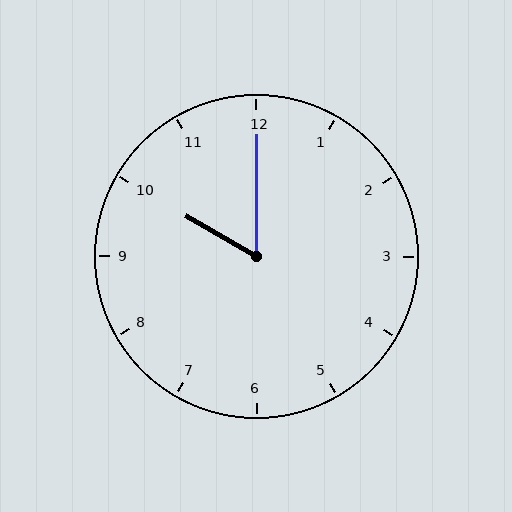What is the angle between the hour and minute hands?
Approximately 60 degrees.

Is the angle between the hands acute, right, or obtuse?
It is acute.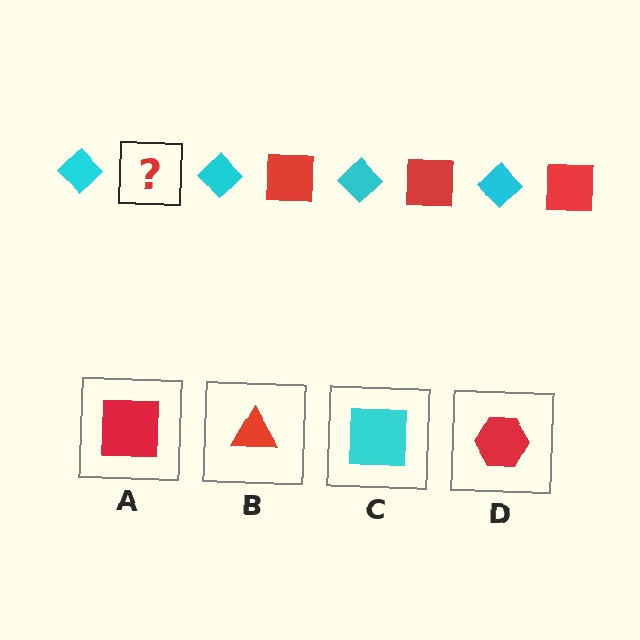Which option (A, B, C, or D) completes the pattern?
A.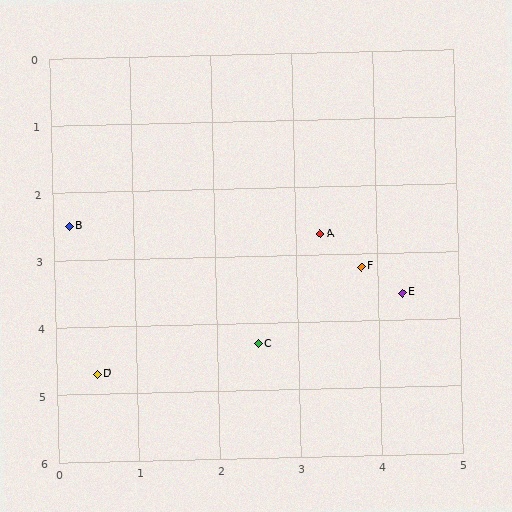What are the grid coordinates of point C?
Point C is at approximately (2.5, 4.3).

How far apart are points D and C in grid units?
Points D and C are about 2.0 grid units apart.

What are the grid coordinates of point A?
Point A is at approximately (3.3, 2.7).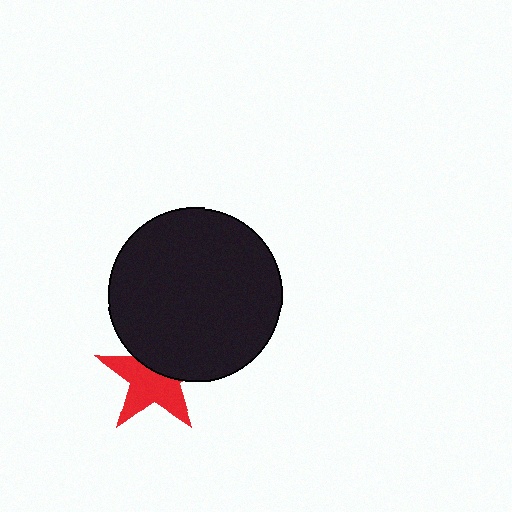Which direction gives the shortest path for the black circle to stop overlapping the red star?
Moving up gives the shortest separation.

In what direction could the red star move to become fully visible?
The red star could move down. That would shift it out from behind the black circle entirely.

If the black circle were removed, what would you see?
You would see the complete red star.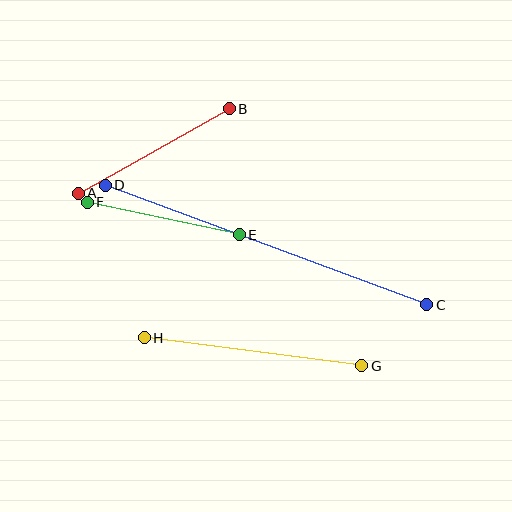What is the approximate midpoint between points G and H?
The midpoint is at approximately (253, 352) pixels.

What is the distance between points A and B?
The distance is approximately 173 pixels.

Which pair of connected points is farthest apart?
Points C and D are farthest apart.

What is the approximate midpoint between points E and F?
The midpoint is at approximately (163, 219) pixels.